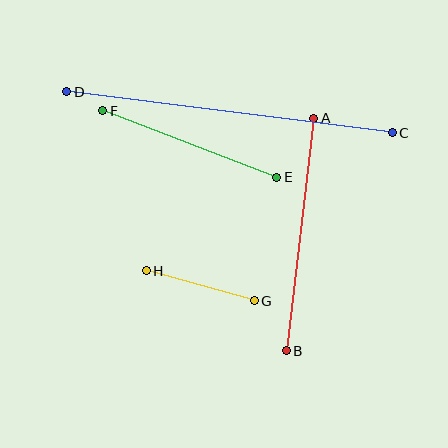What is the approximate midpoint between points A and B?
The midpoint is at approximately (300, 235) pixels.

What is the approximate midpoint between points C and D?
The midpoint is at approximately (229, 112) pixels.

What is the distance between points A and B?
The distance is approximately 234 pixels.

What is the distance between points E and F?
The distance is approximately 186 pixels.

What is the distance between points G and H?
The distance is approximately 112 pixels.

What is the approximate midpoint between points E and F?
The midpoint is at approximately (190, 144) pixels.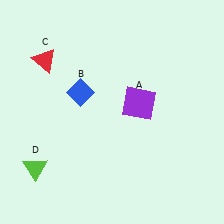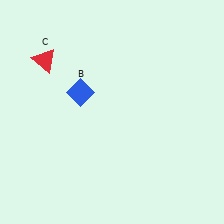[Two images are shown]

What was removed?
The lime triangle (D), the purple square (A) were removed in Image 2.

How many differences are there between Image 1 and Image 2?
There are 2 differences between the two images.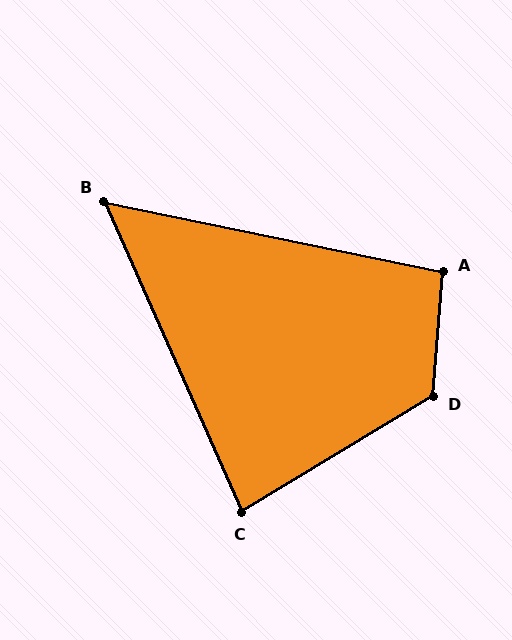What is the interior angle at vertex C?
Approximately 83 degrees (acute).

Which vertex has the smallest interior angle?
B, at approximately 54 degrees.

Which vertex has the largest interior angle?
D, at approximately 126 degrees.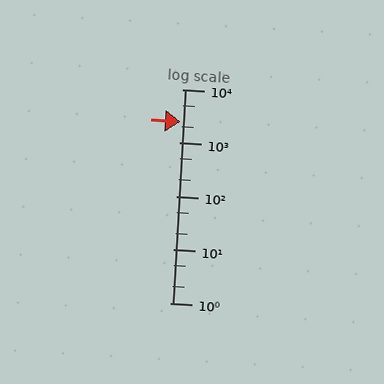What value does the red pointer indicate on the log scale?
The pointer indicates approximately 2500.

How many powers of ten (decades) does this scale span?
The scale spans 4 decades, from 1 to 10000.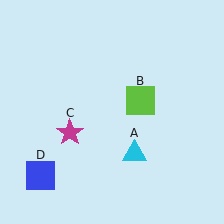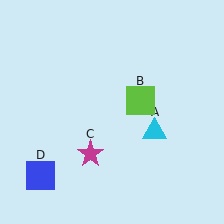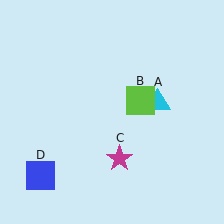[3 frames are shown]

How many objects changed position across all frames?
2 objects changed position: cyan triangle (object A), magenta star (object C).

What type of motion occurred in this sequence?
The cyan triangle (object A), magenta star (object C) rotated counterclockwise around the center of the scene.